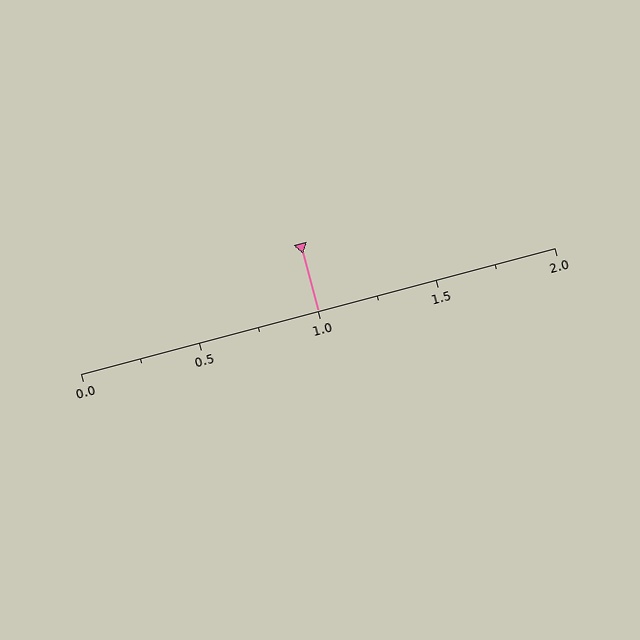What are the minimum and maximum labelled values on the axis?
The axis runs from 0.0 to 2.0.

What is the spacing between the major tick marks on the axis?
The major ticks are spaced 0.5 apart.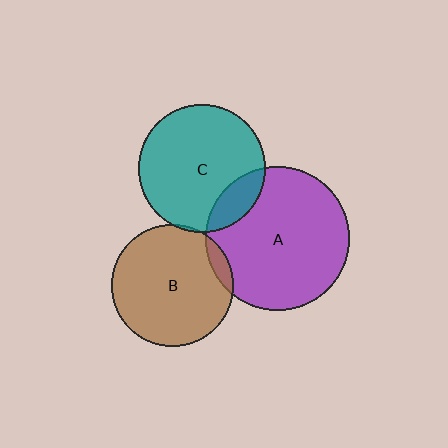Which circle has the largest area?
Circle A (purple).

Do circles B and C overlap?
Yes.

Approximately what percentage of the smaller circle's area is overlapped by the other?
Approximately 5%.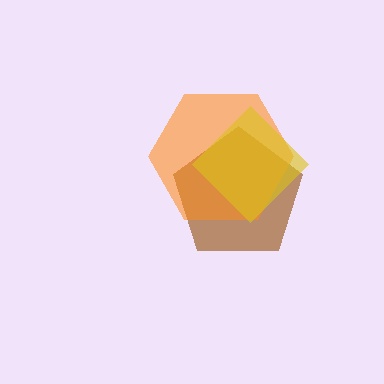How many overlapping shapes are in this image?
There are 3 overlapping shapes in the image.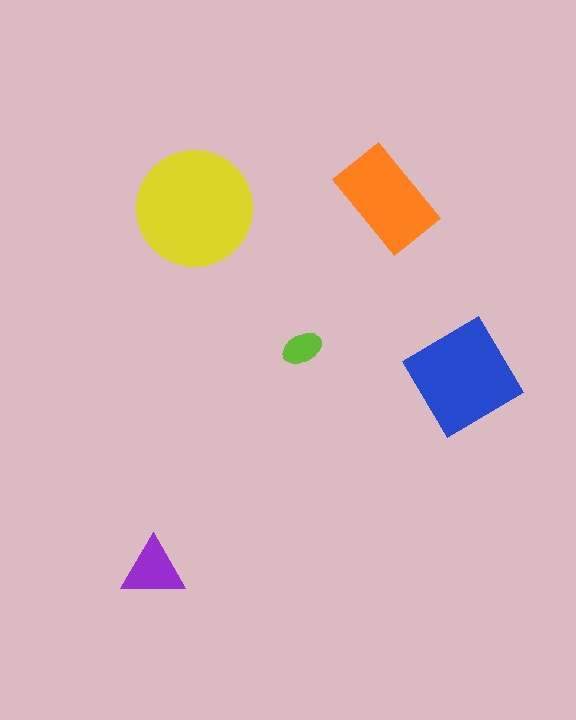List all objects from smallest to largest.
The lime ellipse, the purple triangle, the orange rectangle, the blue diamond, the yellow circle.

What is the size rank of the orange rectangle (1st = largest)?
3rd.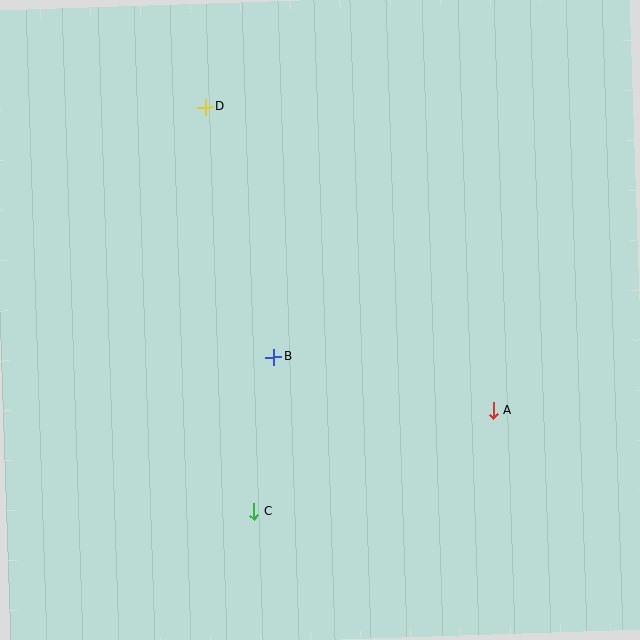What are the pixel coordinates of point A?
Point A is at (493, 411).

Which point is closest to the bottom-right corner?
Point A is closest to the bottom-right corner.